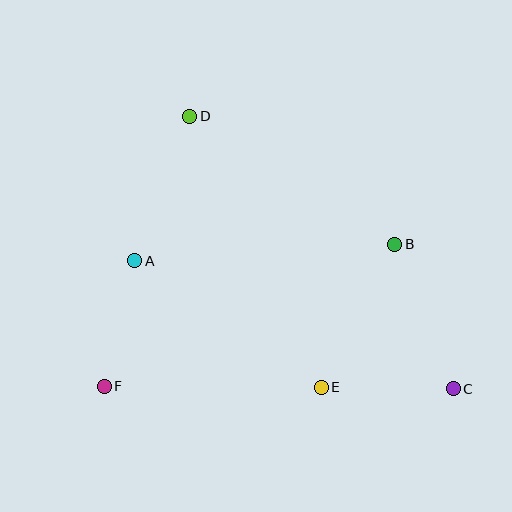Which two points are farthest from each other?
Points C and D are farthest from each other.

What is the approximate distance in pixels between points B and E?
The distance between B and E is approximately 161 pixels.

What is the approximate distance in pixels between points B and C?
The distance between B and C is approximately 156 pixels.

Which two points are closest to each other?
Points A and F are closest to each other.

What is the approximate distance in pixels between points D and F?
The distance between D and F is approximately 283 pixels.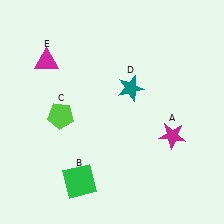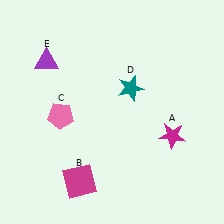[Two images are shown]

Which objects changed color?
B changed from green to magenta. C changed from lime to pink. E changed from magenta to purple.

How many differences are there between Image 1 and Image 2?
There are 3 differences between the two images.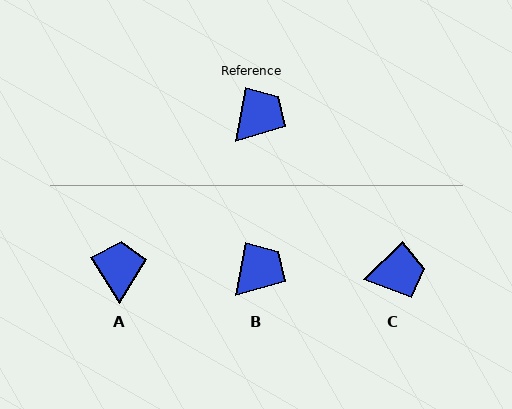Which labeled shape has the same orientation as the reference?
B.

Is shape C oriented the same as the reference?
No, it is off by about 36 degrees.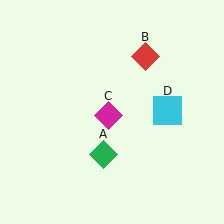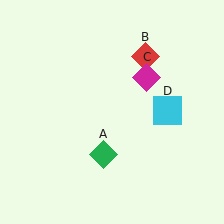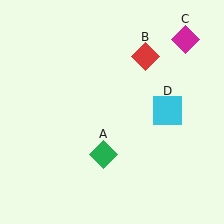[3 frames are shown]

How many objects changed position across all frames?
1 object changed position: magenta diamond (object C).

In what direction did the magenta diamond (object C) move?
The magenta diamond (object C) moved up and to the right.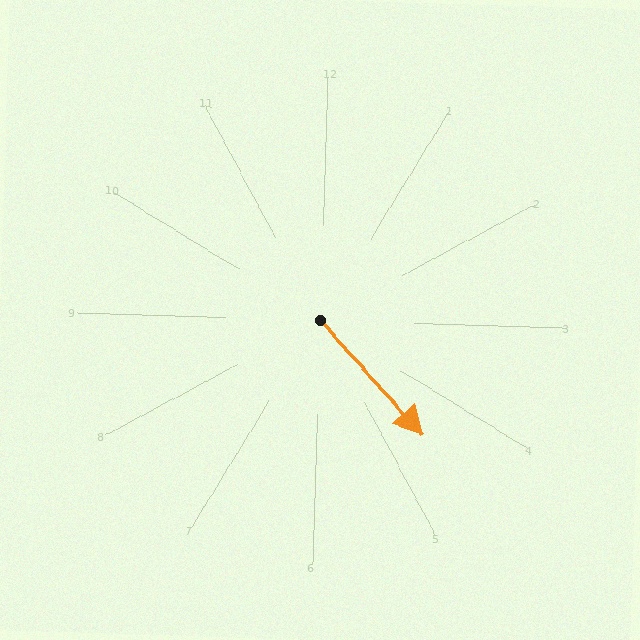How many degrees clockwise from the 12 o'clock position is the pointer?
Approximately 136 degrees.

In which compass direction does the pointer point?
Southeast.